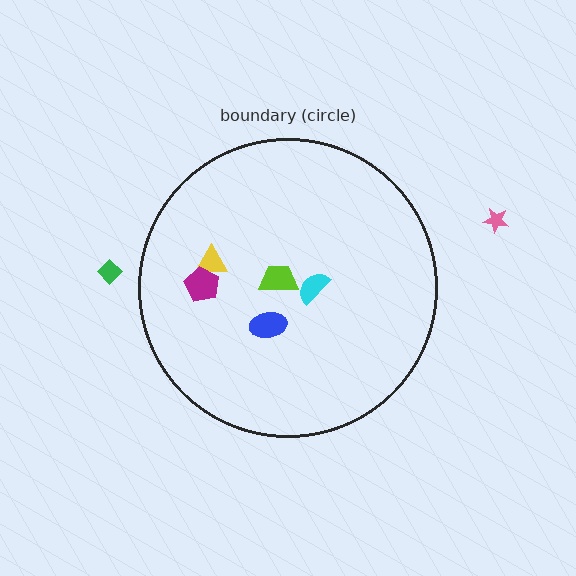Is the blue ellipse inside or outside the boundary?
Inside.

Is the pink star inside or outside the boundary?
Outside.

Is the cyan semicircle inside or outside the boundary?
Inside.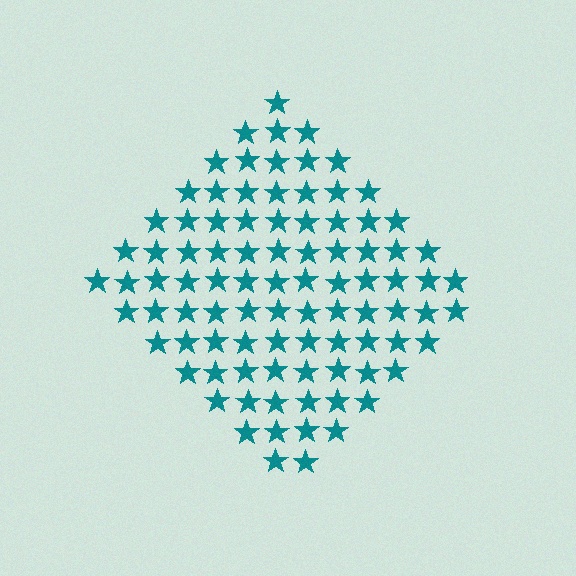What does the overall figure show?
The overall figure shows a diamond.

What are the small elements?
The small elements are stars.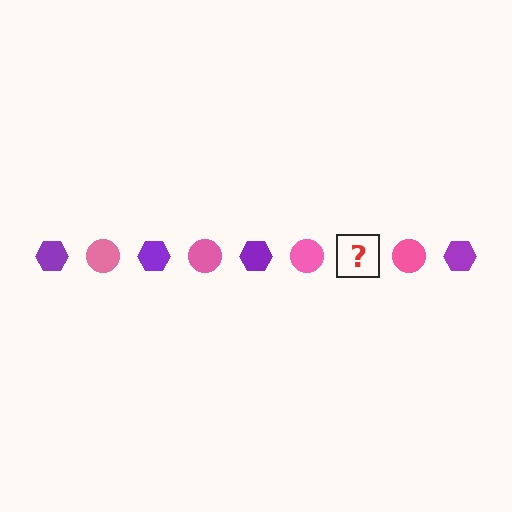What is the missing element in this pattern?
The missing element is a purple hexagon.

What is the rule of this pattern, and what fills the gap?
The rule is that the pattern alternates between purple hexagon and pink circle. The gap should be filled with a purple hexagon.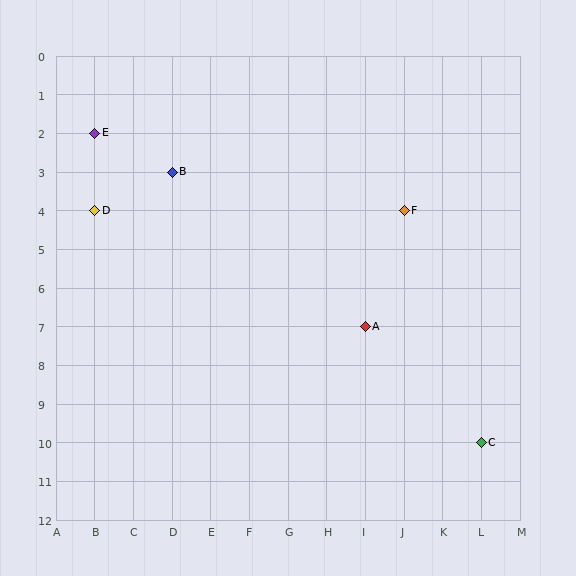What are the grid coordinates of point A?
Point A is at grid coordinates (I, 7).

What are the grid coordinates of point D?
Point D is at grid coordinates (B, 4).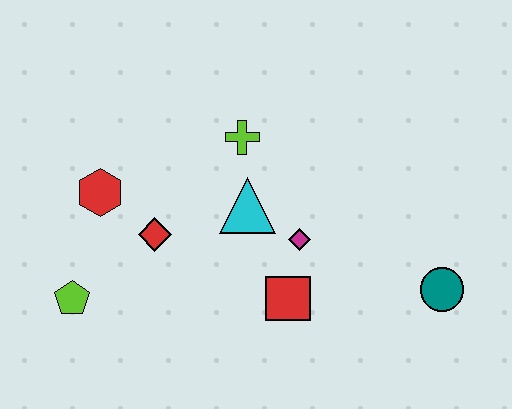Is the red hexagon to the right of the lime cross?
No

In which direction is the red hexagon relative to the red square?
The red hexagon is to the left of the red square.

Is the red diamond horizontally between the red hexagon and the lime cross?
Yes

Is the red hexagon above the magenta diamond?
Yes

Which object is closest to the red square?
The magenta diamond is closest to the red square.